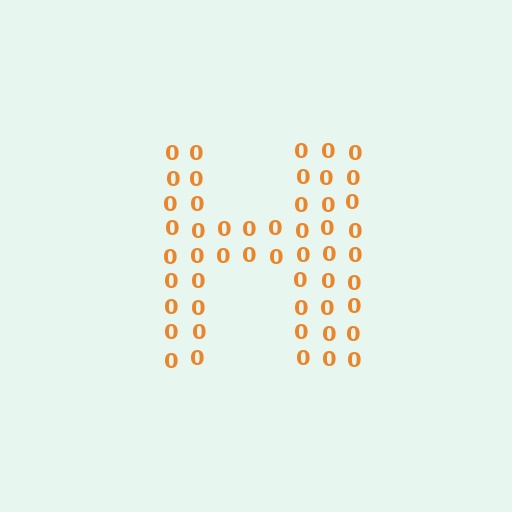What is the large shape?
The large shape is the letter H.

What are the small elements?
The small elements are digit 0's.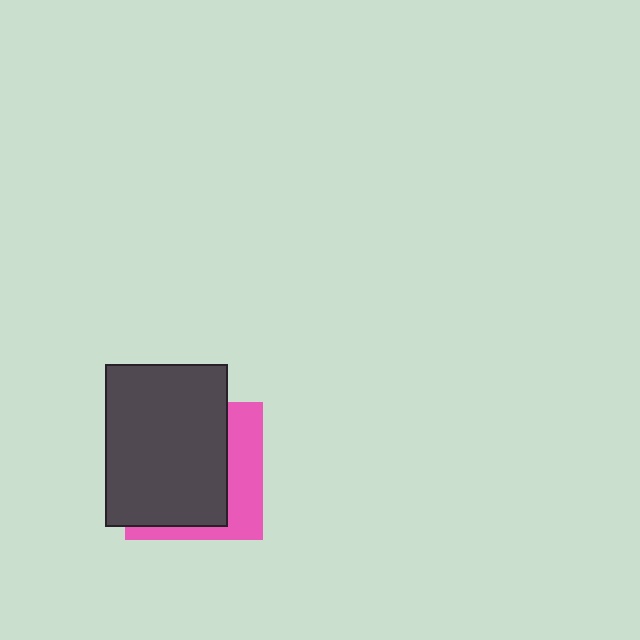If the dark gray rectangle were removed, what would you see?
You would see the complete pink square.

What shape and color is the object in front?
The object in front is a dark gray rectangle.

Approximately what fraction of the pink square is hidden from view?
Roughly 67% of the pink square is hidden behind the dark gray rectangle.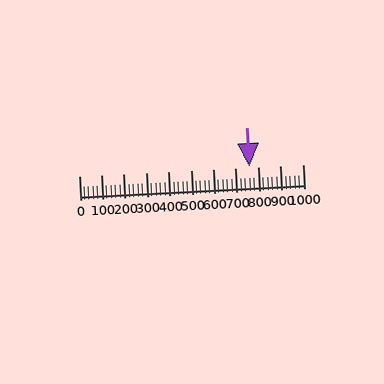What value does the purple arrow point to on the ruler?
The purple arrow points to approximately 760.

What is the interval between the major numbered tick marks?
The major tick marks are spaced 100 units apart.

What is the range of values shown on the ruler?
The ruler shows values from 0 to 1000.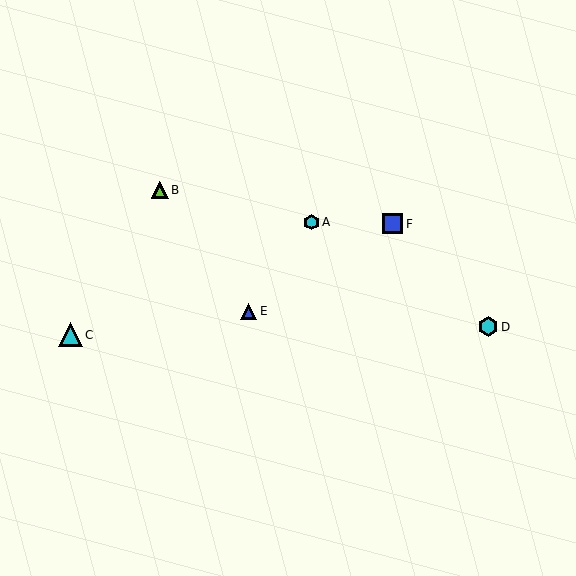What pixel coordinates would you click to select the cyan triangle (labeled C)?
Click at (70, 335) to select the cyan triangle C.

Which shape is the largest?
The cyan triangle (labeled C) is the largest.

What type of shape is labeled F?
Shape F is a blue square.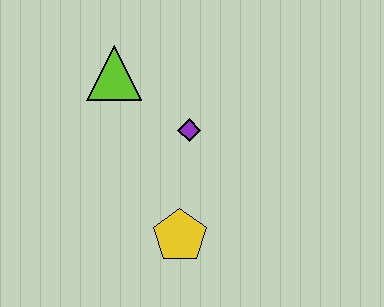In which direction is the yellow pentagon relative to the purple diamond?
The yellow pentagon is below the purple diamond.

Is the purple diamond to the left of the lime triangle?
No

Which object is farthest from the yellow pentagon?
The lime triangle is farthest from the yellow pentagon.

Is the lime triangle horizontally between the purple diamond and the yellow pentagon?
No